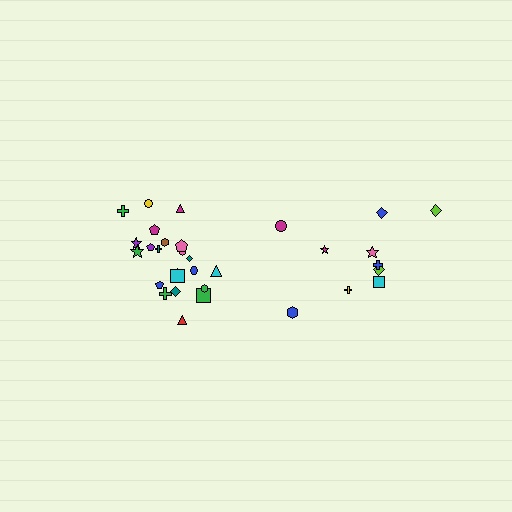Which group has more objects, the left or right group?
The left group.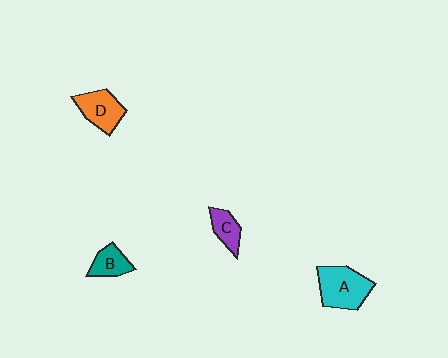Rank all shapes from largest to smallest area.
From largest to smallest: A (cyan), D (orange), B (teal), C (purple).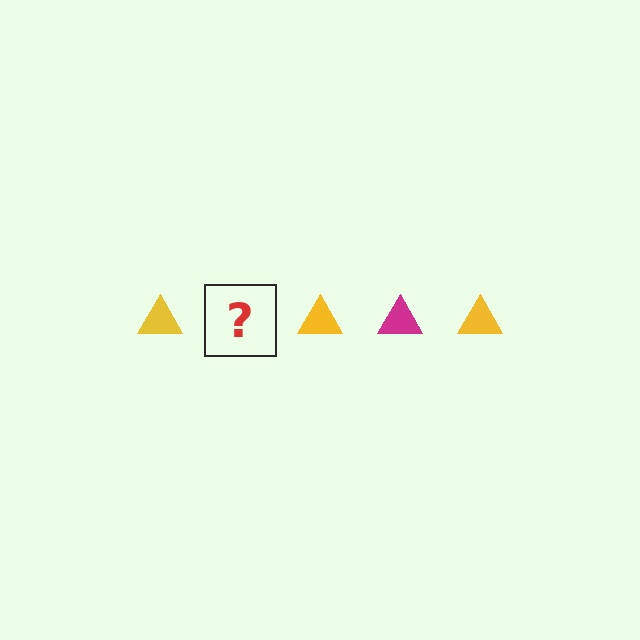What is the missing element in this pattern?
The missing element is a magenta triangle.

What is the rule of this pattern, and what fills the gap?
The rule is that the pattern cycles through yellow, magenta triangles. The gap should be filled with a magenta triangle.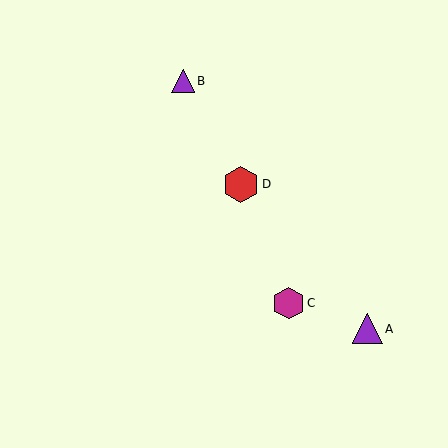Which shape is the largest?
The red hexagon (labeled D) is the largest.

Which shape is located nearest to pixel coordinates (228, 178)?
The red hexagon (labeled D) at (241, 184) is nearest to that location.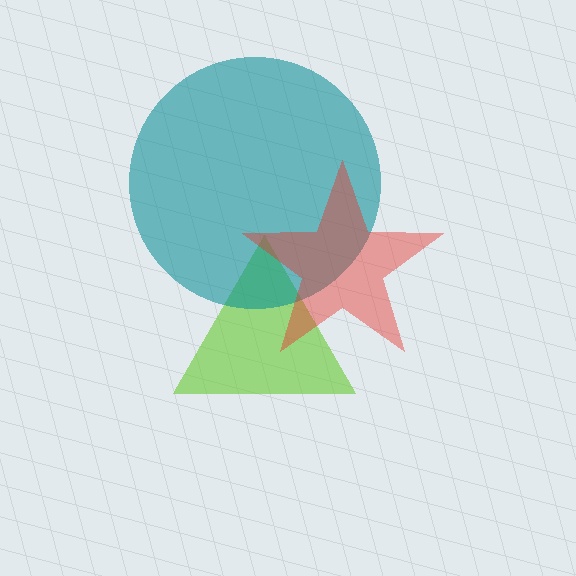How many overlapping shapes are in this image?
There are 3 overlapping shapes in the image.